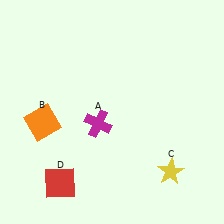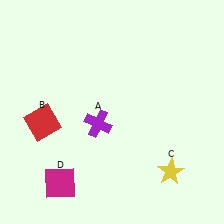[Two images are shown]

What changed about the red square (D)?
In Image 1, D is red. In Image 2, it changed to magenta.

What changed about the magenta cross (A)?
In Image 1, A is magenta. In Image 2, it changed to purple.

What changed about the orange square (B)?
In Image 1, B is orange. In Image 2, it changed to red.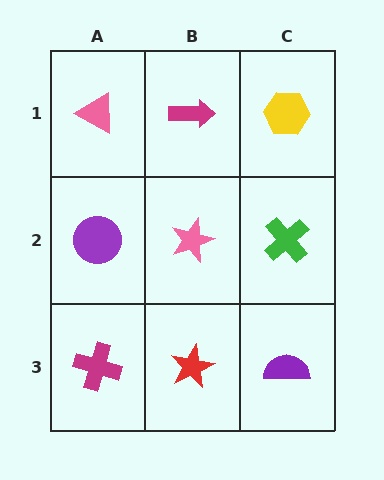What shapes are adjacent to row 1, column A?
A purple circle (row 2, column A), a magenta arrow (row 1, column B).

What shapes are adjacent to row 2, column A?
A pink triangle (row 1, column A), a magenta cross (row 3, column A), a pink star (row 2, column B).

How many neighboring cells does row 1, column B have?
3.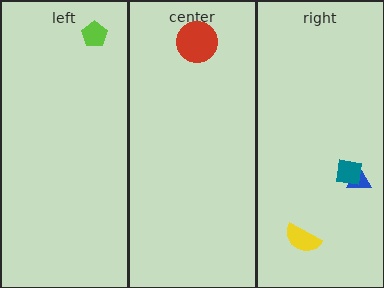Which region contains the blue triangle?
The right region.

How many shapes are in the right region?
3.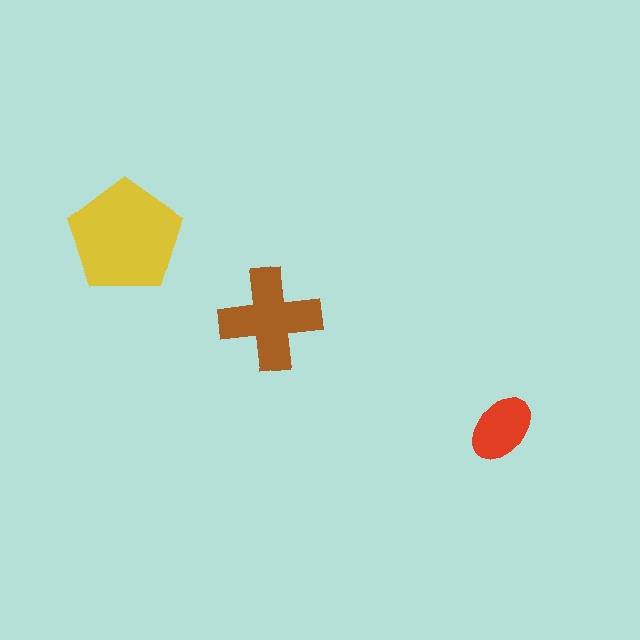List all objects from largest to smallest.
The yellow pentagon, the brown cross, the red ellipse.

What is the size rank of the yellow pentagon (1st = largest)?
1st.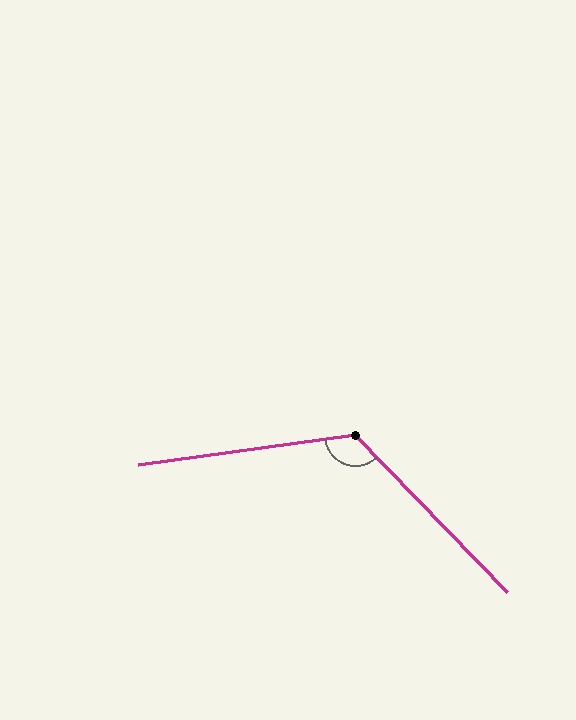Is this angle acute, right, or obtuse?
It is obtuse.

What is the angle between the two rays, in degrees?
Approximately 126 degrees.